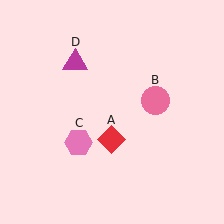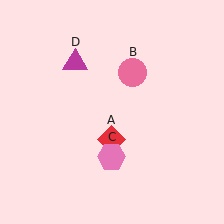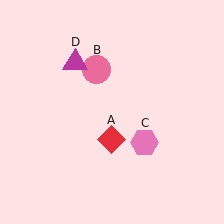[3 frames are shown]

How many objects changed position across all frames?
2 objects changed position: pink circle (object B), pink hexagon (object C).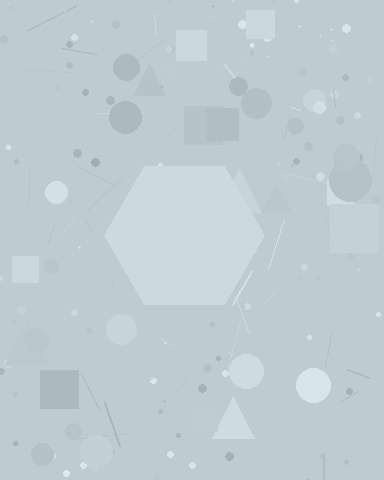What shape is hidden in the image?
A hexagon is hidden in the image.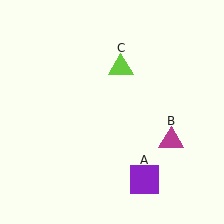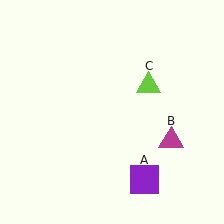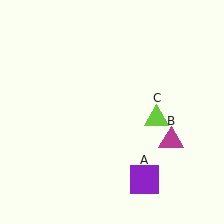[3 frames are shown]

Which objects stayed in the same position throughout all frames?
Purple square (object A) and magenta triangle (object B) remained stationary.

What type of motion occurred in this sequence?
The lime triangle (object C) rotated clockwise around the center of the scene.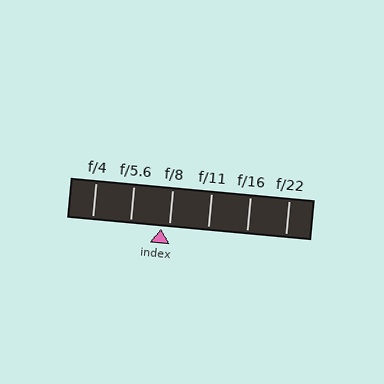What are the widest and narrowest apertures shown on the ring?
The widest aperture shown is f/4 and the narrowest is f/22.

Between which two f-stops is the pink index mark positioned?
The index mark is between f/5.6 and f/8.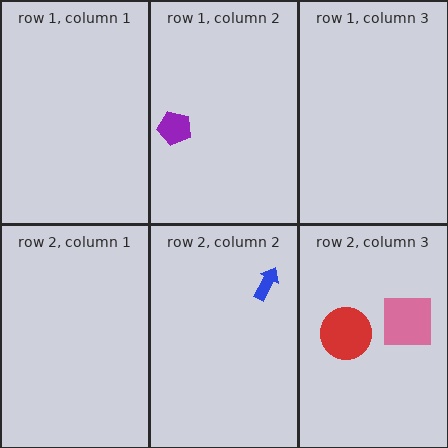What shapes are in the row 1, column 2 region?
The purple pentagon.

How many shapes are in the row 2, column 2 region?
1.